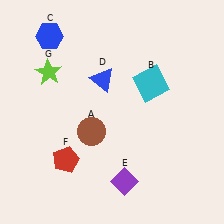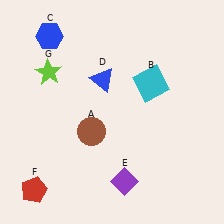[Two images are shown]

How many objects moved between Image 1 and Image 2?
1 object moved between the two images.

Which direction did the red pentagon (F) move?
The red pentagon (F) moved left.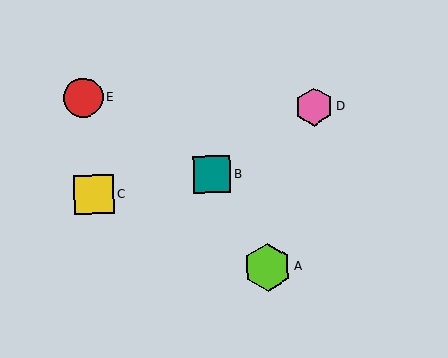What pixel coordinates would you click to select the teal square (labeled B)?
Click at (212, 174) to select the teal square B.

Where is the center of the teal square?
The center of the teal square is at (212, 174).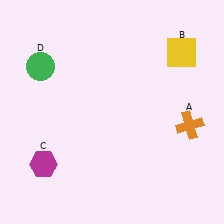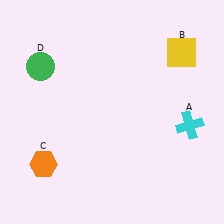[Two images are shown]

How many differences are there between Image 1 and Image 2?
There are 2 differences between the two images.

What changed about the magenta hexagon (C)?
In Image 1, C is magenta. In Image 2, it changed to orange.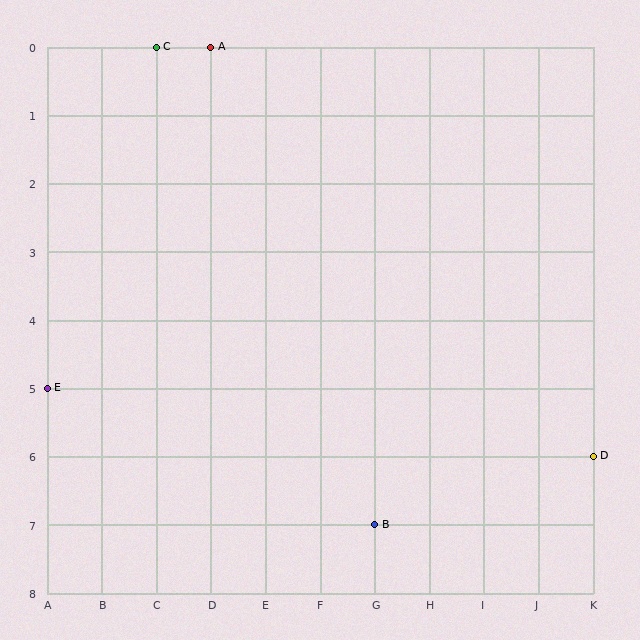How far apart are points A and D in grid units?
Points A and D are 7 columns and 6 rows apart (about 9.2 grid units diagonally).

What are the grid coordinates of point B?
Point B is at grid coordinates (G, 7).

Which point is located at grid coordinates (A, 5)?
Point E is at (A, 5).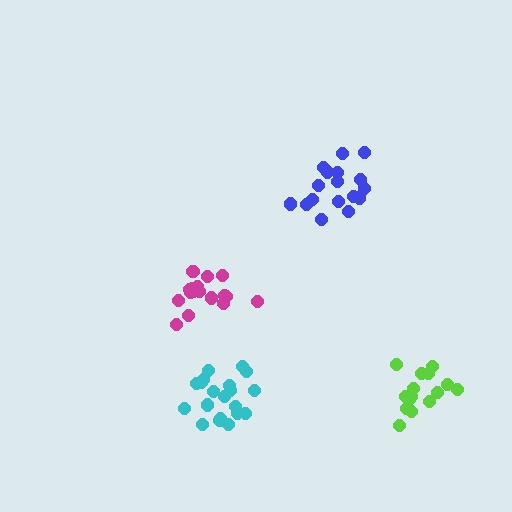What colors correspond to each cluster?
The clusters are colored: blue, lime, magenta, cyan.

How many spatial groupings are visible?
There are 4 spatial groupings.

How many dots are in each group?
Group 1: 17 dots, Group 2: 15 dots, Group 3: 17 dots, Group 4: 20 dots (69 total).